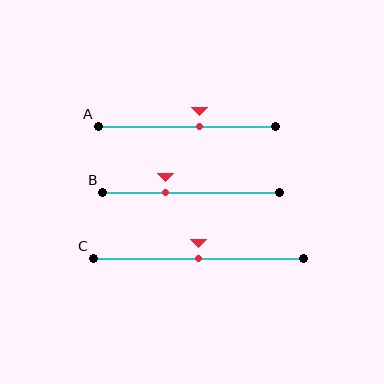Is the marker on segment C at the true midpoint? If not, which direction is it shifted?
Yes, the marker on segment C is at the true midpoint.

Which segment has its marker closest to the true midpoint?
Segment C has its marker closest to the true midpoint.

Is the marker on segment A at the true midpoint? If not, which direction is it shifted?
No, the marker on segment A is shifted to the right by about 7% of the segment length.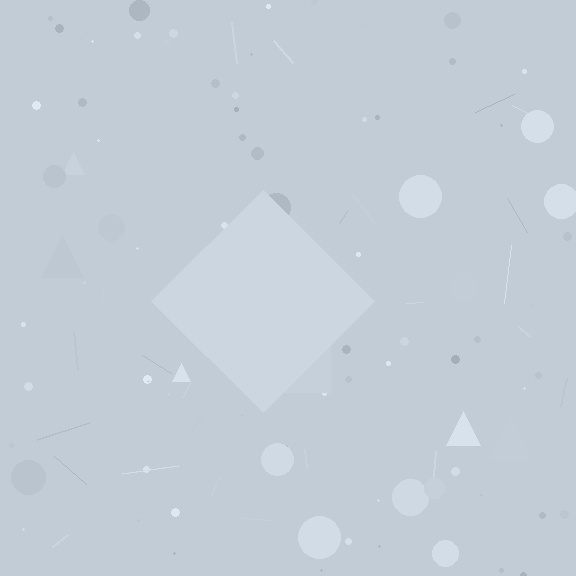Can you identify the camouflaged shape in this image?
The camouflaged shape is a diamond.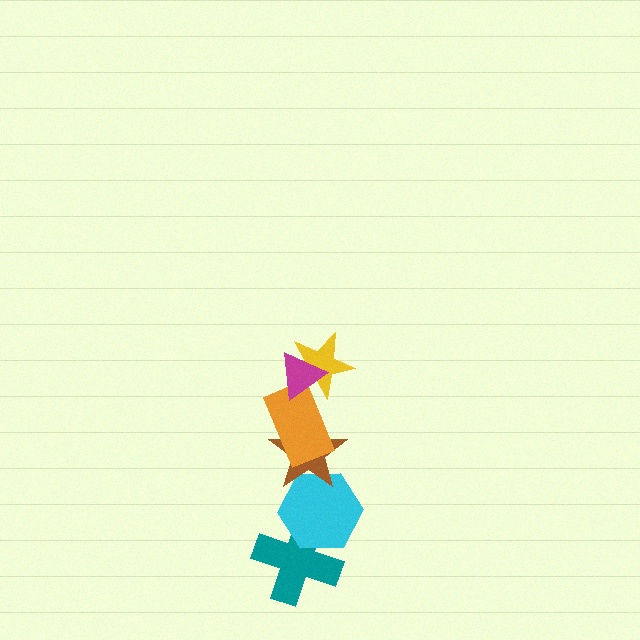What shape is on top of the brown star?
The orange rectangle is on top of the brown star.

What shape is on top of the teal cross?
The cyan hexagon is on top of the teal cross.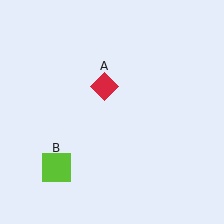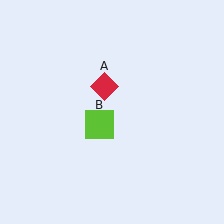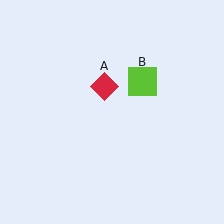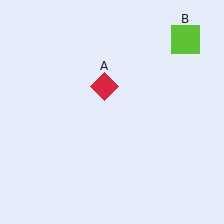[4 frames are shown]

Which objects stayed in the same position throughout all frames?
Red diamond (object A) remained stationary.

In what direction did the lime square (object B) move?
The lime square (object B) moved up and to the right.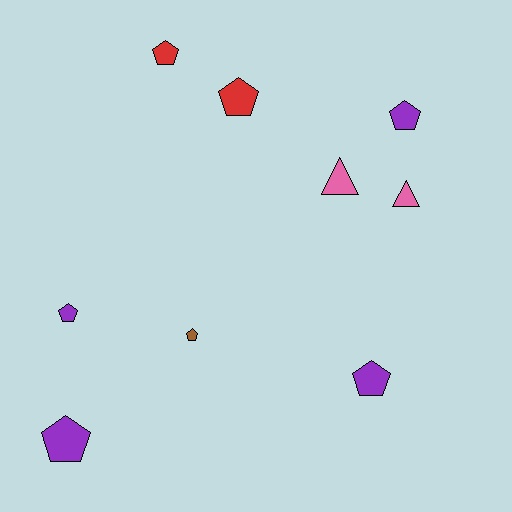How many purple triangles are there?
There are no purple triangles.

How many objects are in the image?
There are 9 objects.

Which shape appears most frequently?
Pentagon, with 7 objects.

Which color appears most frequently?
Purple, with 4 objects.